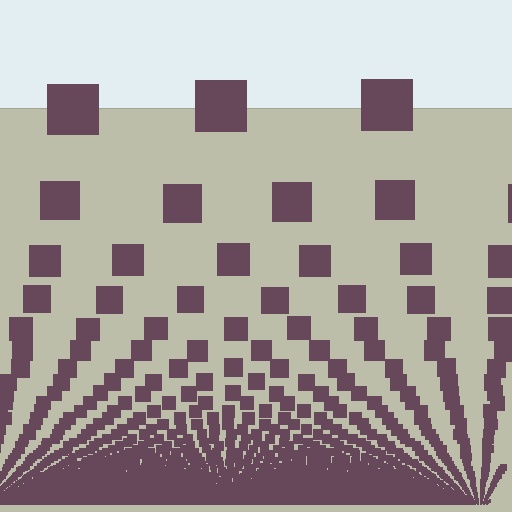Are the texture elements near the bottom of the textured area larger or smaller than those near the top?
Smaller. The gradient is inverted — elements near the bottom are smaller and denser.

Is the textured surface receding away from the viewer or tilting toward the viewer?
The surface appears to tilt toward the viewer. Texture elements get larger and sparser toward the top.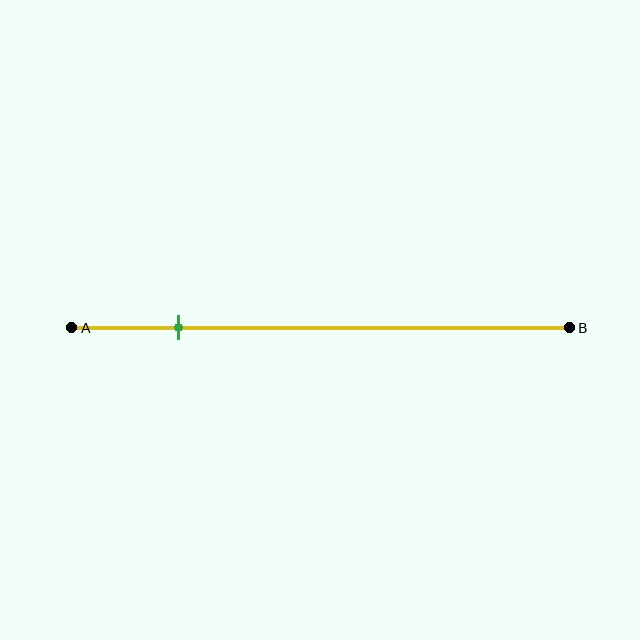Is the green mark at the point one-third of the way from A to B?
No, the mark is at about 20% from A, not at the 33% one-third point.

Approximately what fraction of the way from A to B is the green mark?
The green mark is approximately 20% of the way from A to B.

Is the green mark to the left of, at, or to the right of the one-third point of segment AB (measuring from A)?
The green mark is to the left of the one-third point of segment AB.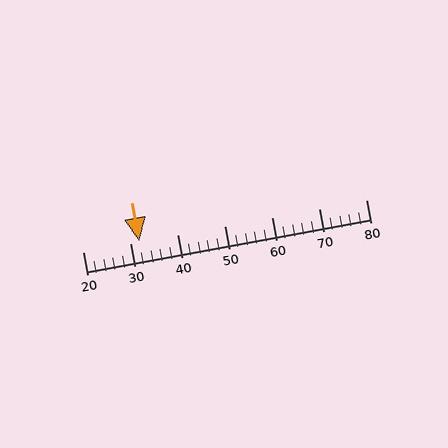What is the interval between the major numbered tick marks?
The major tick marks are spaced 10 units apart.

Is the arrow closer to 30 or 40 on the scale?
The arrow is closer to 30.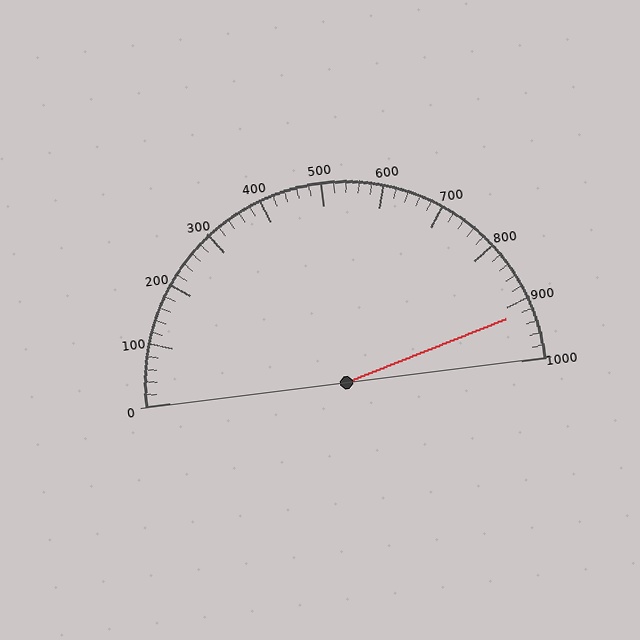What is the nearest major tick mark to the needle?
The nearest major tick mark is 900.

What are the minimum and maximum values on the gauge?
The gauge ranges from 0 to 1000.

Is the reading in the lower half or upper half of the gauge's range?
The reading is in the upper half of the range (0 to 1000).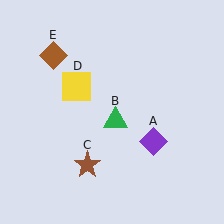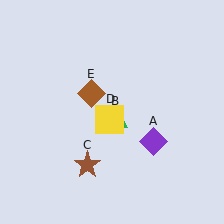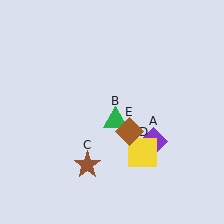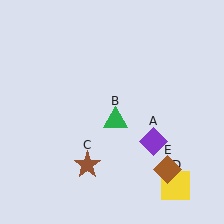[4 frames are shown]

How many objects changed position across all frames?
2 objects changed position: yellow square (object D), brown diamond (object E).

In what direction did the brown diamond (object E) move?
The brown diamond (object E) moved down and to the right.